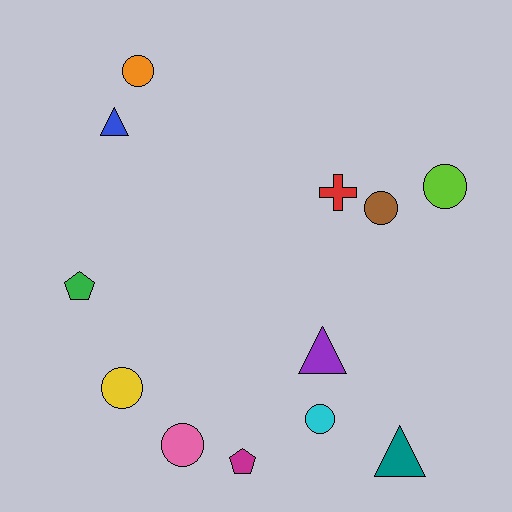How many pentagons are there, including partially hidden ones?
There are 2 pentagons.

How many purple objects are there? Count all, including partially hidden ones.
There is 1 purple object.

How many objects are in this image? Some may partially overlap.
There are 12 objects.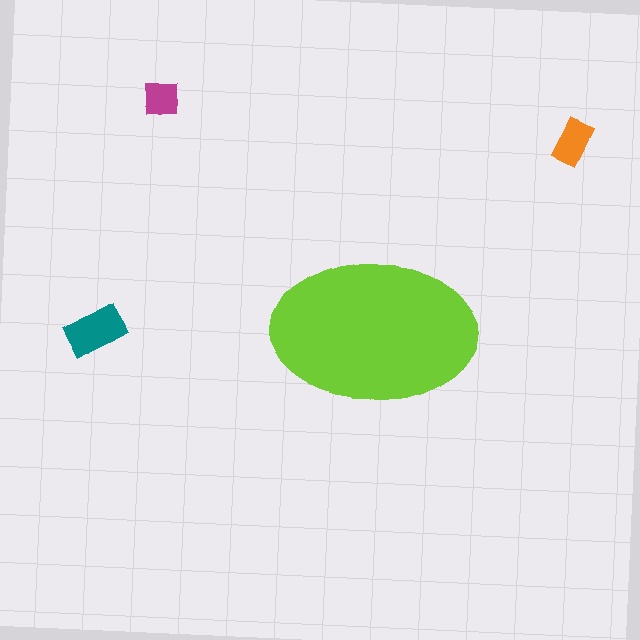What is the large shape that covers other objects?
A lime ellipse.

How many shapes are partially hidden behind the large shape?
0 shapes are partially hidden.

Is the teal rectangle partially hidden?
No, the teal rectangle is fully visible.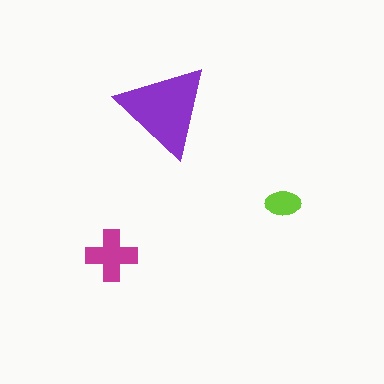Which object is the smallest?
The lime ellipse.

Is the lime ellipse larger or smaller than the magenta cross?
Smaller.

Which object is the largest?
The purple triangle.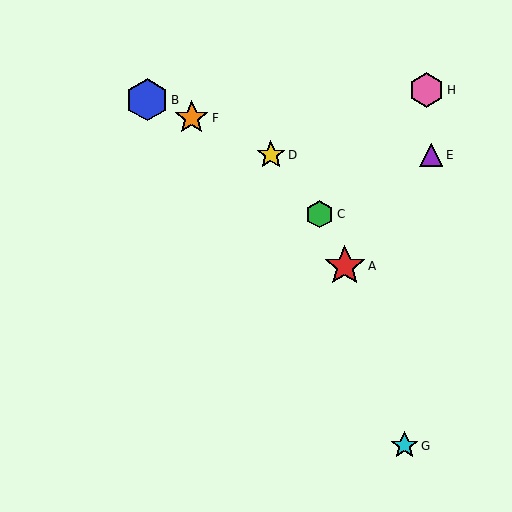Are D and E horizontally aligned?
Yes, both are at y≈155.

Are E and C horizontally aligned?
No, E is at y≈155 and C is at y≈214.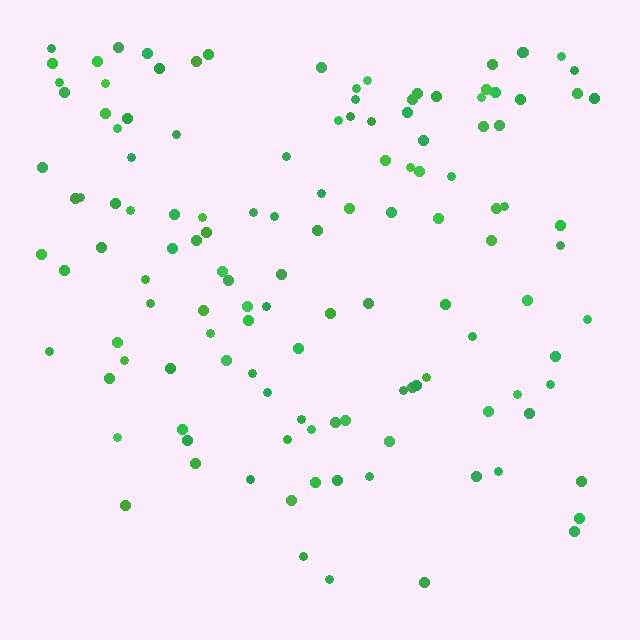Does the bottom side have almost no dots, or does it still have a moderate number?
Still a moderate number, just noticeably fewer than the top.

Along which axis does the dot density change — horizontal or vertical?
Vertical.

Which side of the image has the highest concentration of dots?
The top.